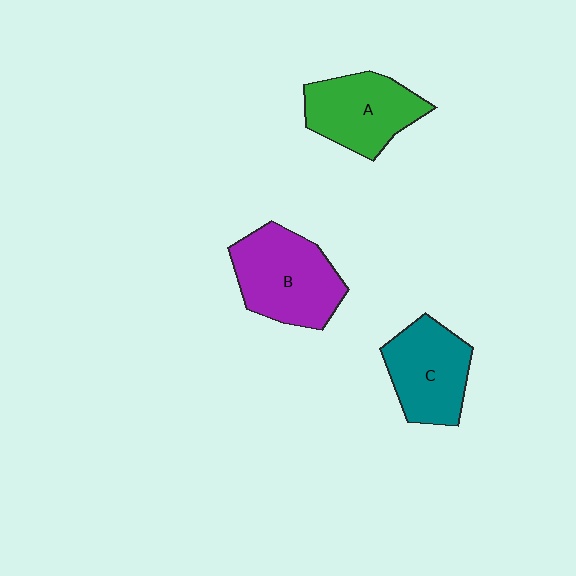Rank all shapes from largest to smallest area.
From largest to smallest: B (purple), A (green), C (teal).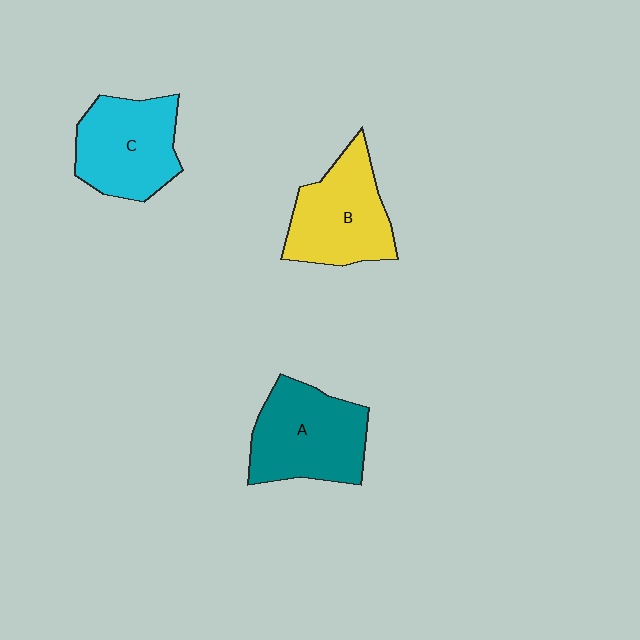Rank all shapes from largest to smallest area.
From largest to smallest: A (teal), B (yellow), C (cyan).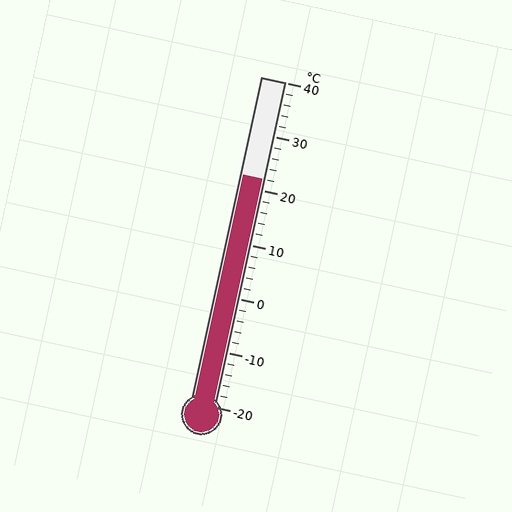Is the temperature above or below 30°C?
The temperature is below 30°C.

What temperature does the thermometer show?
The thermometer shows approximately 22°C.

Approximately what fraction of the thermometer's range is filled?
The thermometer is filled to approximately 70% of its range.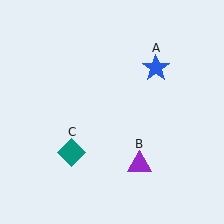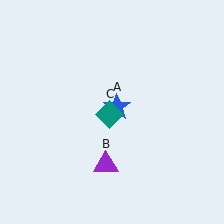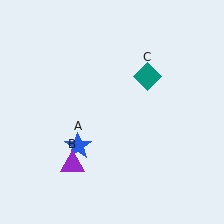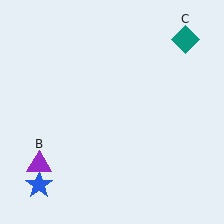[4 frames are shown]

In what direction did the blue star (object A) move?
The blue star (object A) moved down and to the left.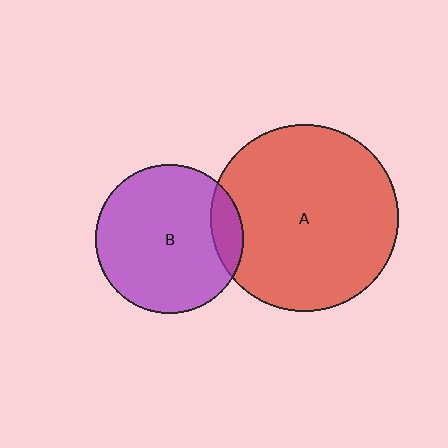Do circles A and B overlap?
Yes.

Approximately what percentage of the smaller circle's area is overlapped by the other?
Approximately 10%.